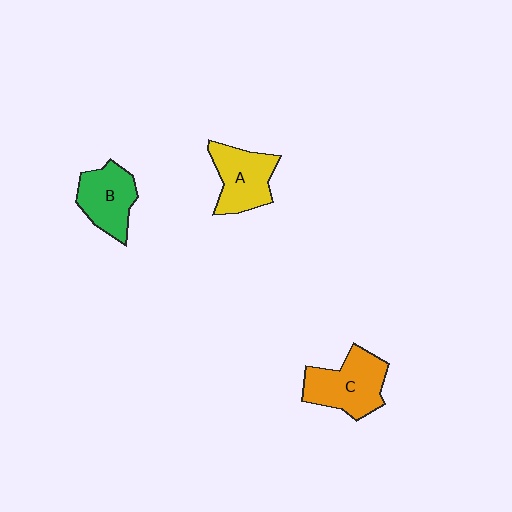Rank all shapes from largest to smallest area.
From largest to smallest: C (orange), A (yellow), B (green).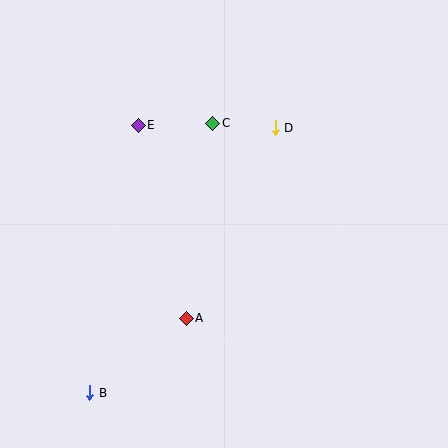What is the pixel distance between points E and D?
The distance between E and D is 137 pixels.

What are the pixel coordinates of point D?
Point D is at (275, 128).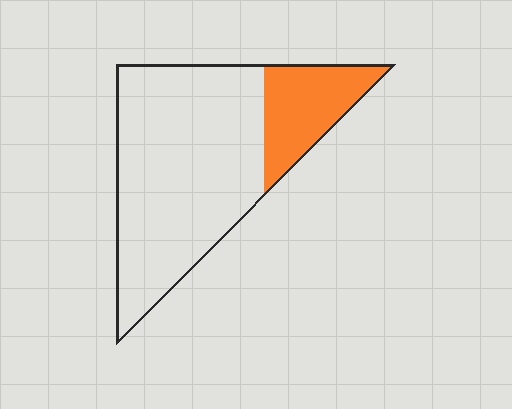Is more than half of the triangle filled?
No.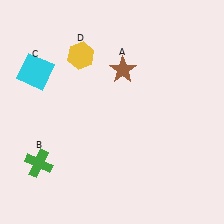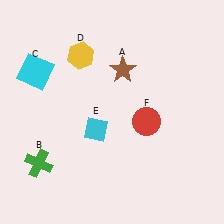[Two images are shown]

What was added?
A cyan diamond (E), a red circle (F) were added in Image 2.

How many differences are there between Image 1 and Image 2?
There are 2 differences between the two images.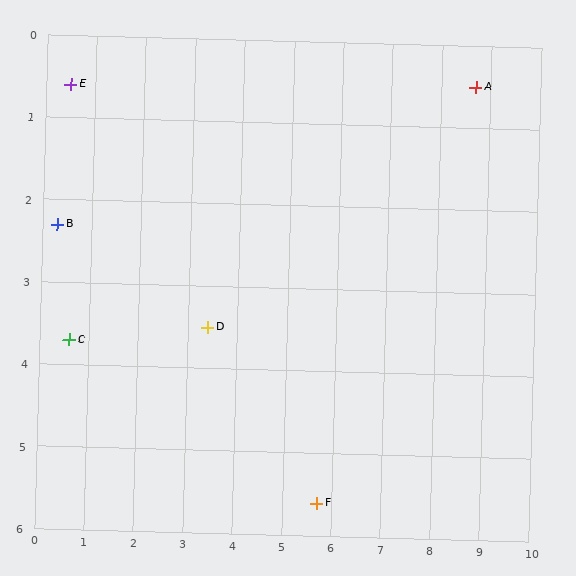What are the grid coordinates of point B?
Point B is at approximately (0.3, 2.3).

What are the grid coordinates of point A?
Point A is at approximately (8.7, 0.5).